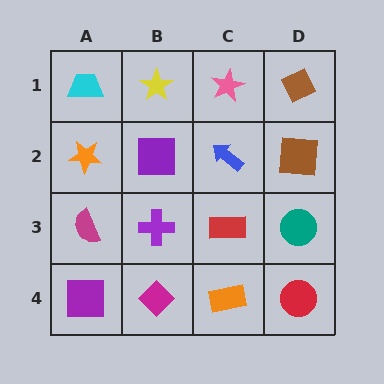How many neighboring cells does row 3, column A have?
3.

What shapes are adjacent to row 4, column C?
A red rectangle (row 3, column C), a magenta diamond (row 4, column B), a red circle (row 4, column D).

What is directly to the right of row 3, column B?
A red rectangle.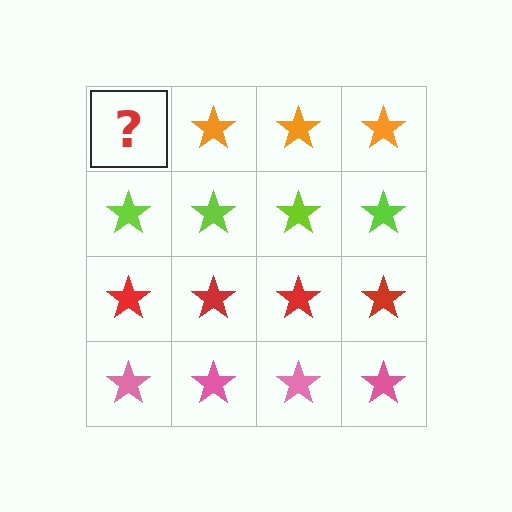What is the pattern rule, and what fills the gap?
The rule is that each row has a consistent color. The gap should be filled with an orange star.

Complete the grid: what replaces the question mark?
The question mark should be replaced with an orange star.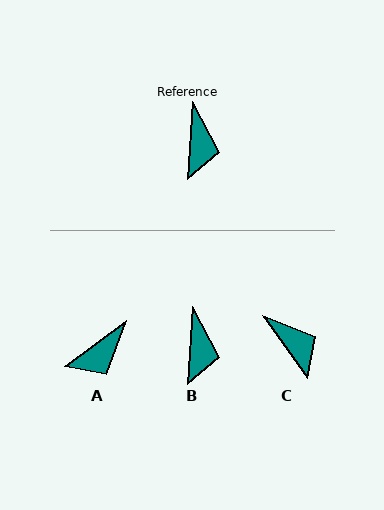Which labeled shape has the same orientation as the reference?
B.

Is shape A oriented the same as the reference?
No, it is off by about 49 degrees.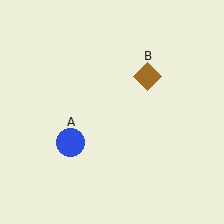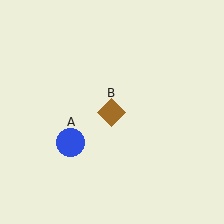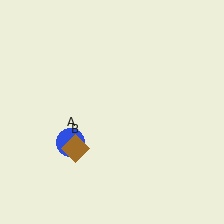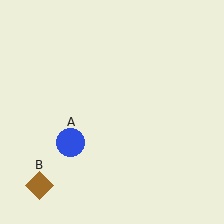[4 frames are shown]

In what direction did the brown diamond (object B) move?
The brown diamond (object B) moved down and to the left.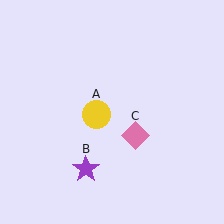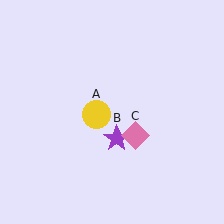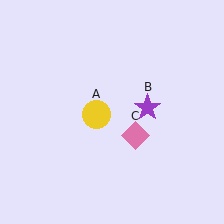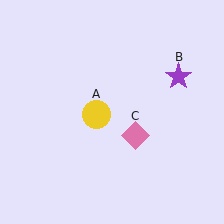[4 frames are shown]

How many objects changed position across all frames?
1 object changed position: purple star (object B).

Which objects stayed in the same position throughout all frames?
Yellow circle (object A) and pink diamond (object C) remained stationary.